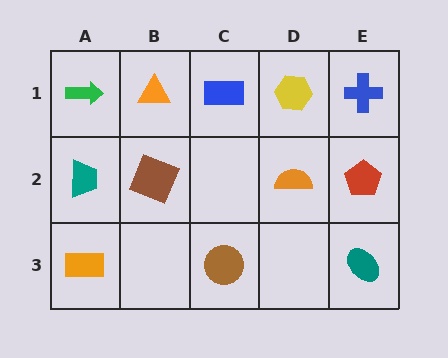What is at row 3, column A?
An orange rectangle.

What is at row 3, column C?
A brown circle.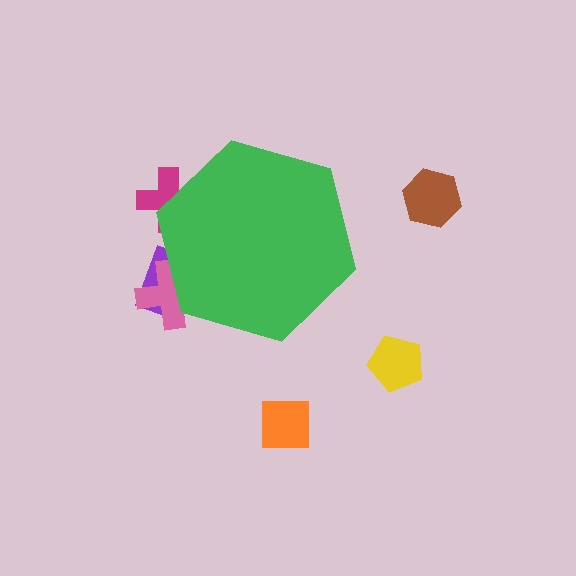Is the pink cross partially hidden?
Yes, the pink cross is partially hidden behind the green hexagon.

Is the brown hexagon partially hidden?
No, the brown hexagon is fully visible.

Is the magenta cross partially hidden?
Yes, the magenta cross is partially hidden behind the green hexagon.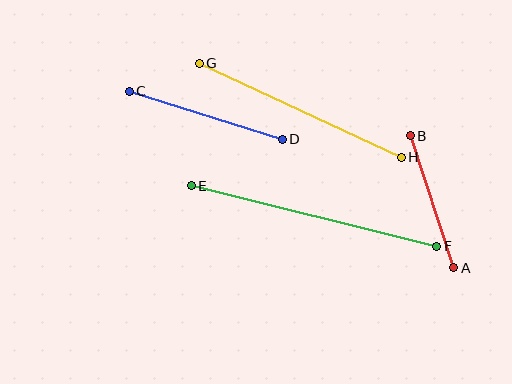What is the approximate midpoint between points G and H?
The midpoint is at approximately (300, 110) pixels.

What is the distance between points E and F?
The distance is approximately 252 pixels.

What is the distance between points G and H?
The distance is approximately 223 pixels.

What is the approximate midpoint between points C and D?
The midpoint is at approximately (206, 115) pixels.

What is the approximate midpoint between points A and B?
The midpoint is at approximately (432, 202) pixels.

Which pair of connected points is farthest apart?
Points E and F are farthest apart.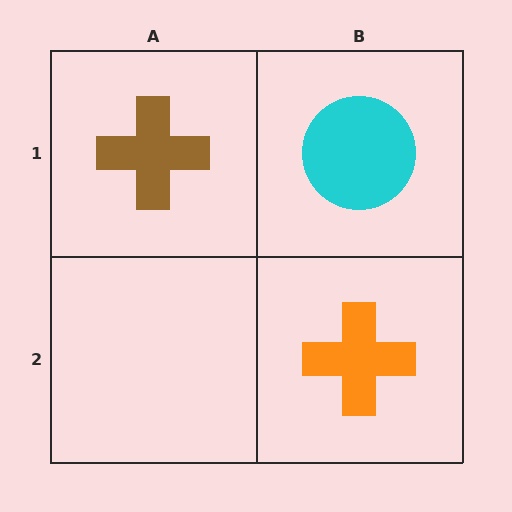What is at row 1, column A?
A brown cross.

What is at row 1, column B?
A cyan circle.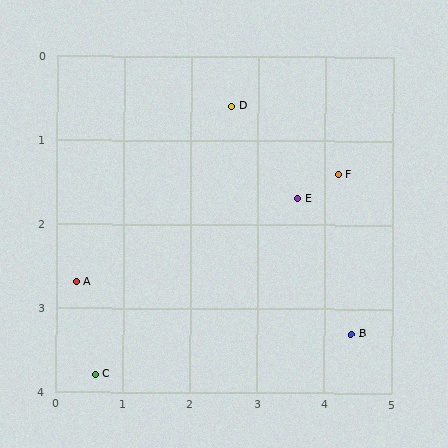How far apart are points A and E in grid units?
Points A and E are about 3.4 grid units apart.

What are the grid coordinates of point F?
Point F is at approximately (4.2, 1.4).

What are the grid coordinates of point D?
Point D is at approximately (2.6, 0.6).